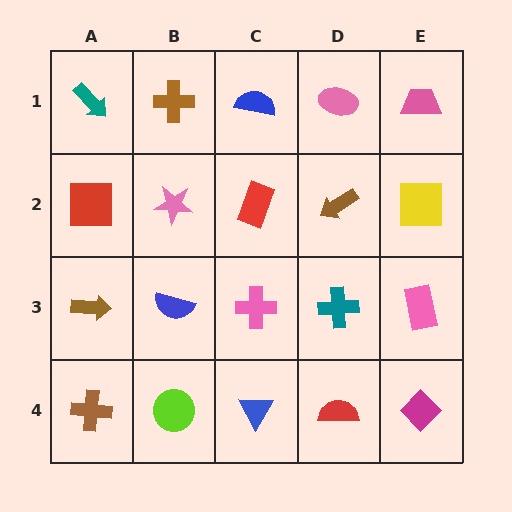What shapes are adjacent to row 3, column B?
A pink star (row 2, column B), a lime circle (row 4, column B), a brown arrow (row 3, column A), a pink cross (row 3, column C).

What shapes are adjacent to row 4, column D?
A teal cross (row 3, column D), a blue triangle (row 4, column C), a magenta diamond (row 4, column E).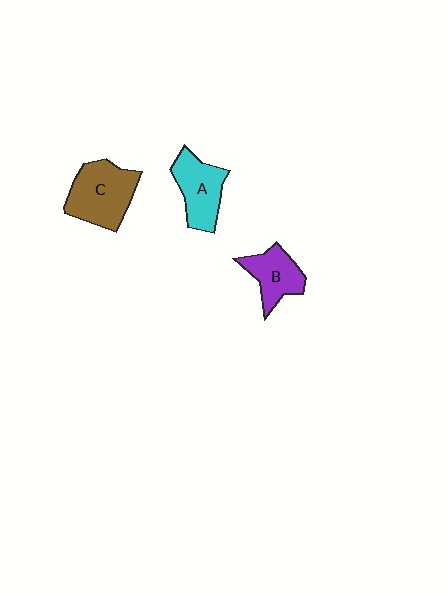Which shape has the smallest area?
Shape B (purple).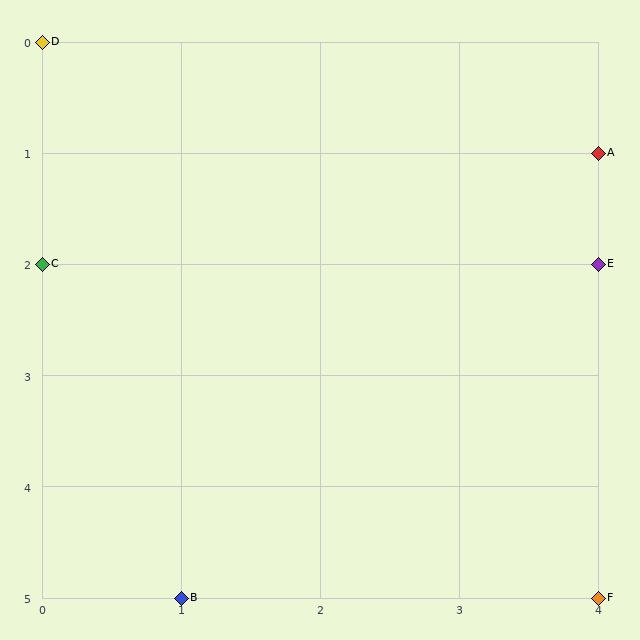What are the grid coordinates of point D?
Point D is at grid coordinates (0, 0).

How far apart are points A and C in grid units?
Points A and C are 4 columns and 1 row apart (about 4.1 grid units diagonally).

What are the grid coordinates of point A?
Point A is at grid coordinates (4, 1).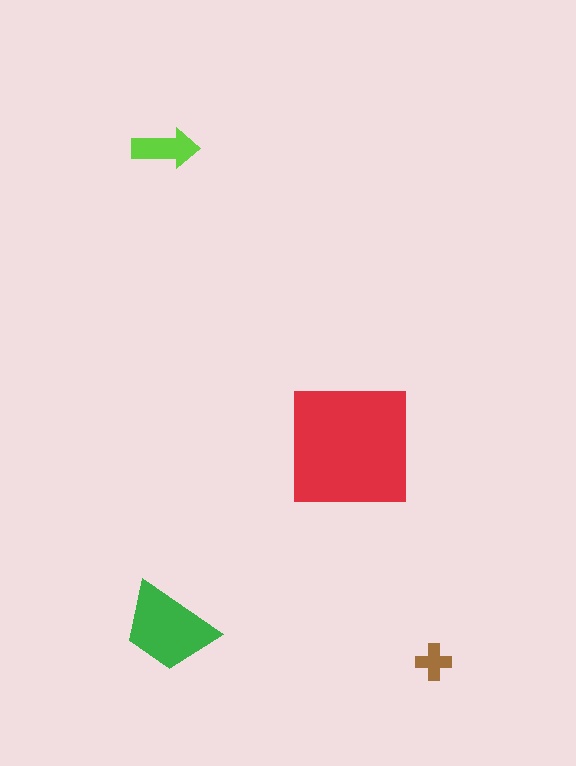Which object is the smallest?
The brown cross.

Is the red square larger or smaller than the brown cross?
Larger.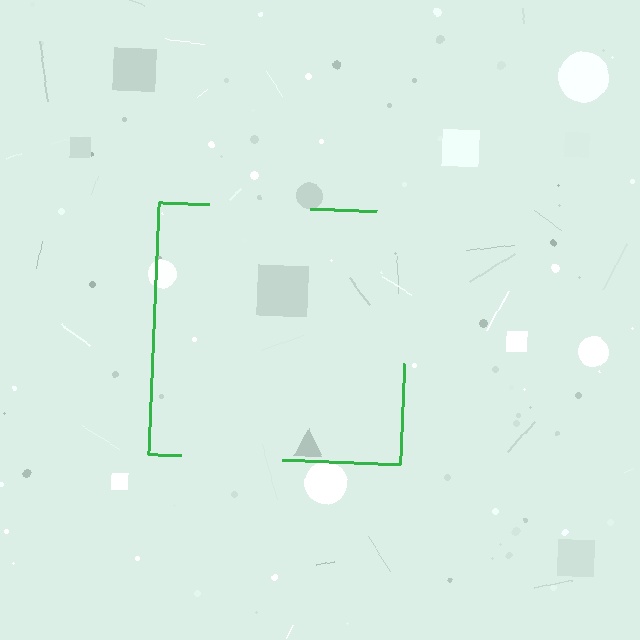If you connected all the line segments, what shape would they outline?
They would outline a square.